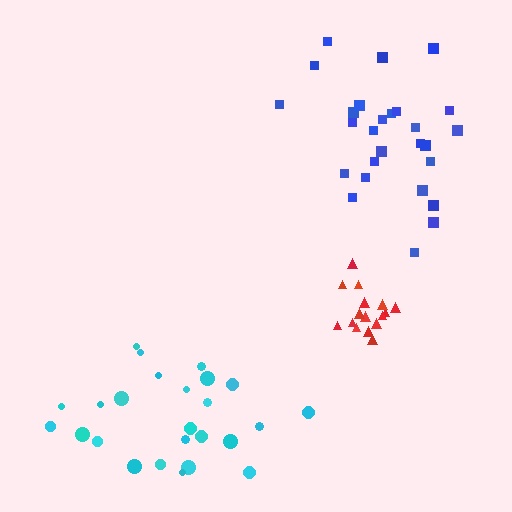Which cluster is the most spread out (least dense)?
Blue.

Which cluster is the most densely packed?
Red.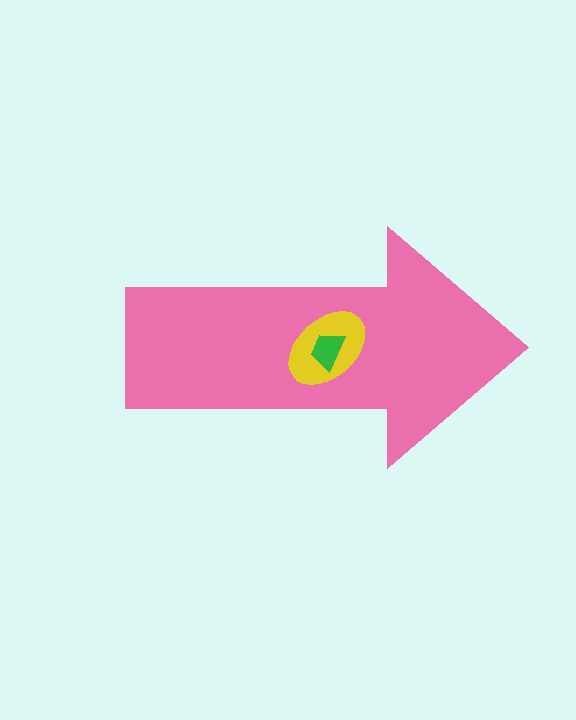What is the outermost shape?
The pink arrow.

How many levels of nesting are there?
3.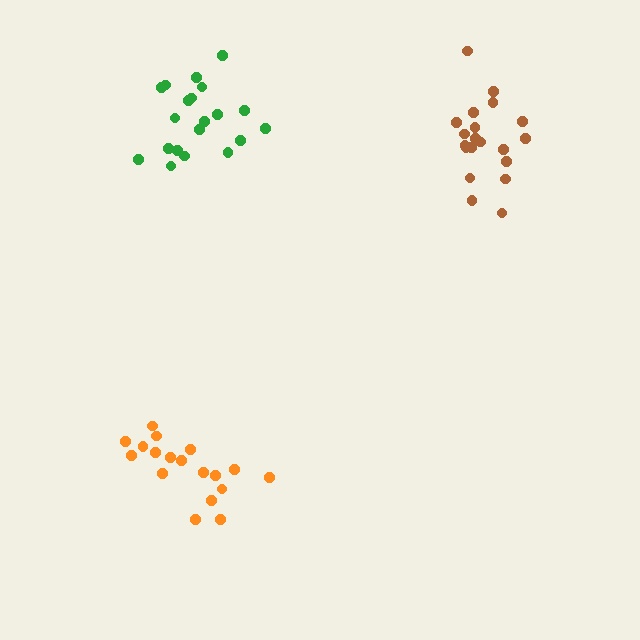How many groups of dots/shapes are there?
There are 3 groups.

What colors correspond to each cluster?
The clusters are colored: green, orange, brown.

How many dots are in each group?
Group 1: 20 dots, Group 2: 18 dots, Group 3: 20 dots (58 total).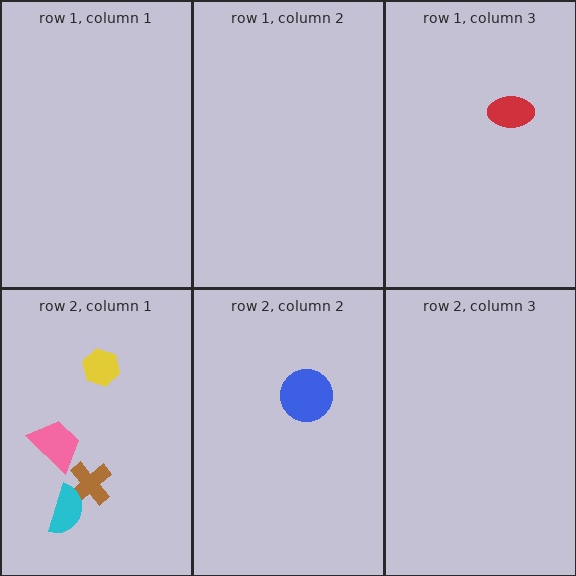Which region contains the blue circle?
The row 2, column 2 region.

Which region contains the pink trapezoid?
The row 2, column 1 region.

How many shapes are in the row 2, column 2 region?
1.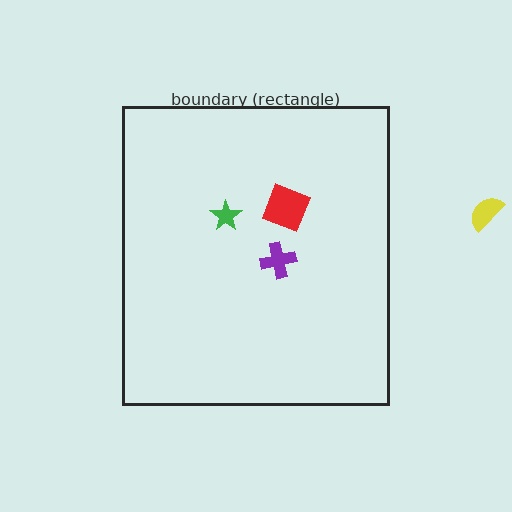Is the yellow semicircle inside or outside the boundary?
Outside.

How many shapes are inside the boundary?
3 inside, 1 outside.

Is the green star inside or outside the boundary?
Inside.